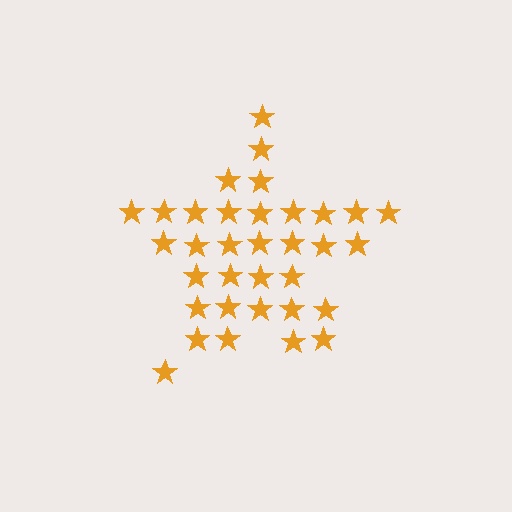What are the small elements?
The small elements are stars.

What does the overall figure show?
The overall figure shows a star.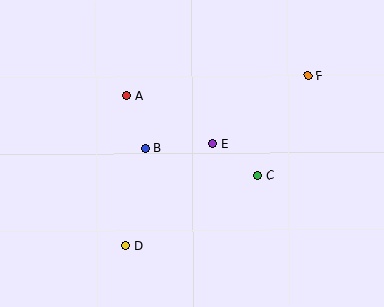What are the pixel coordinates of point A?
Point A is at (126, 96).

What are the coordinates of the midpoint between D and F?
The midpoint between D and F is at (217, 161).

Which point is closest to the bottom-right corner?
Point C is closest to the bottom-right corner.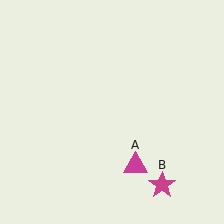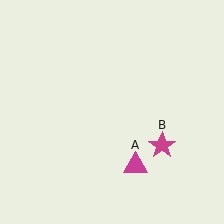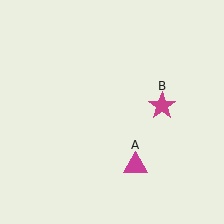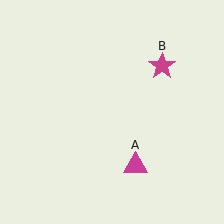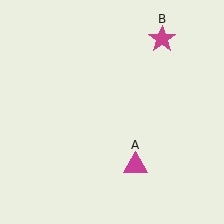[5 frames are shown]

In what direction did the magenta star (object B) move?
The magenta star (object B) moved up.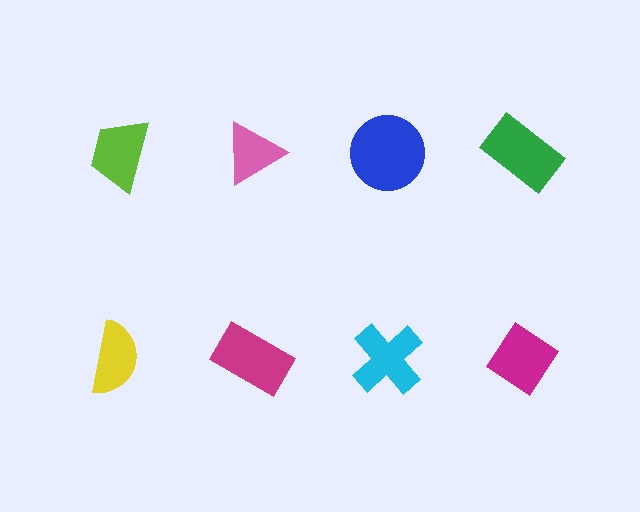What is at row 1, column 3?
A blue circle.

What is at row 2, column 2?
A magenta rectangle.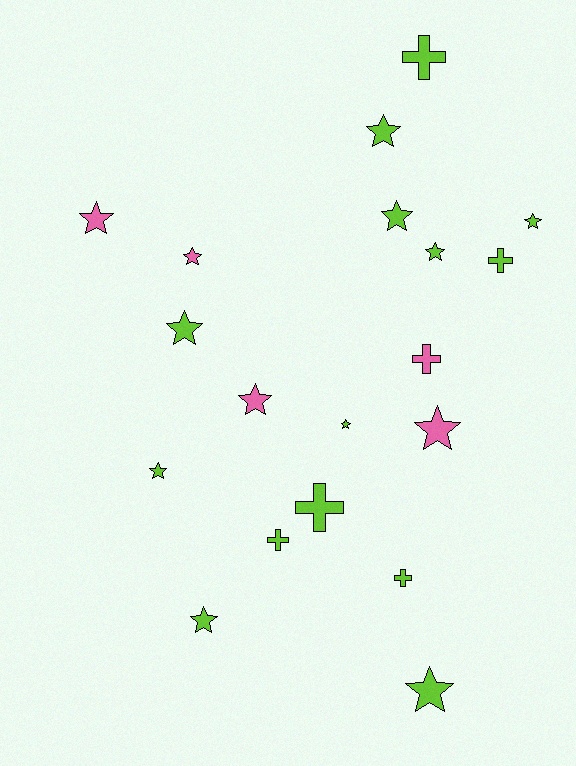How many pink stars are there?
There are 4 pink stars.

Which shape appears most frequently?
Star, with 13 objects.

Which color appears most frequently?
Lime, with 14 objects.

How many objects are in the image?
There are 19 objects.